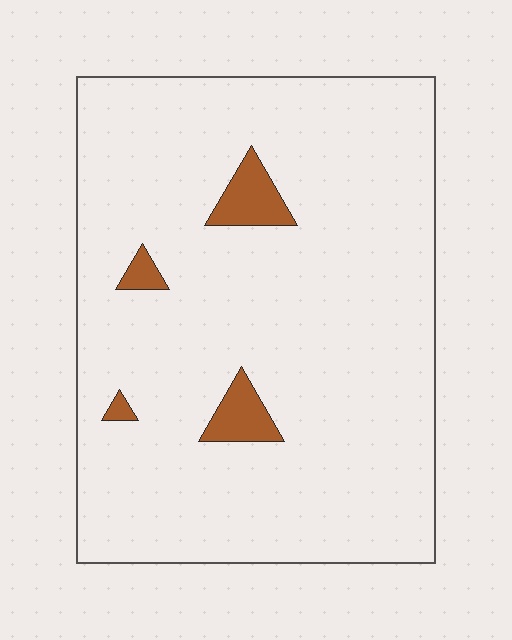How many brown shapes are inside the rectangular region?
4.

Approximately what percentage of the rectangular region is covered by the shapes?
Approximately 5%.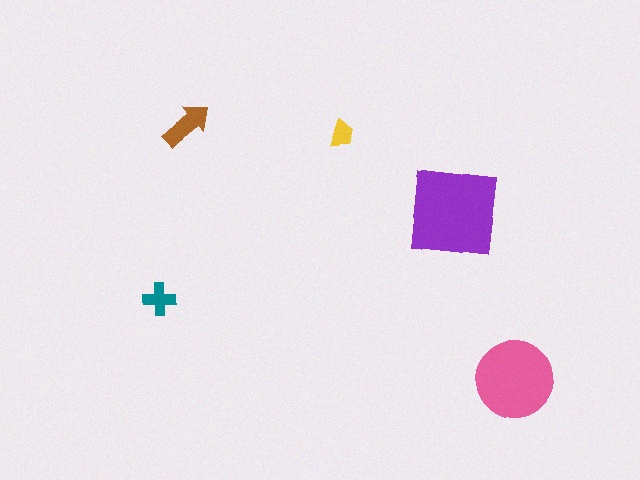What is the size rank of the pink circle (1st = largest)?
2nd.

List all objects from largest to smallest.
The purple square, the pink circle, the brown arrow, the teal cross, the yellow trapezoid.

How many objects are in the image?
There are 5 objects in the image.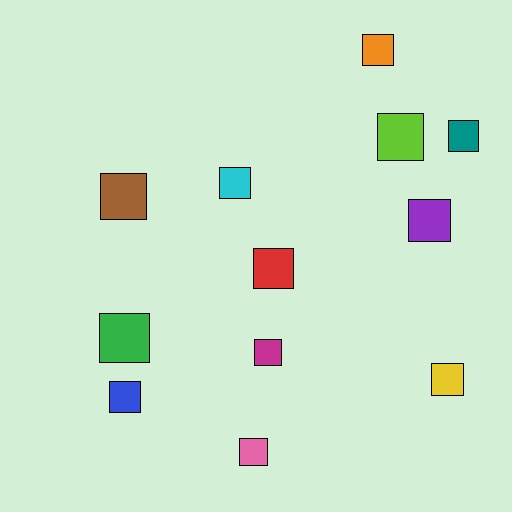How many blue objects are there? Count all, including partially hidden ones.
There is 1 blue object.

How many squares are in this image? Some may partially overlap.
There are 12 squares.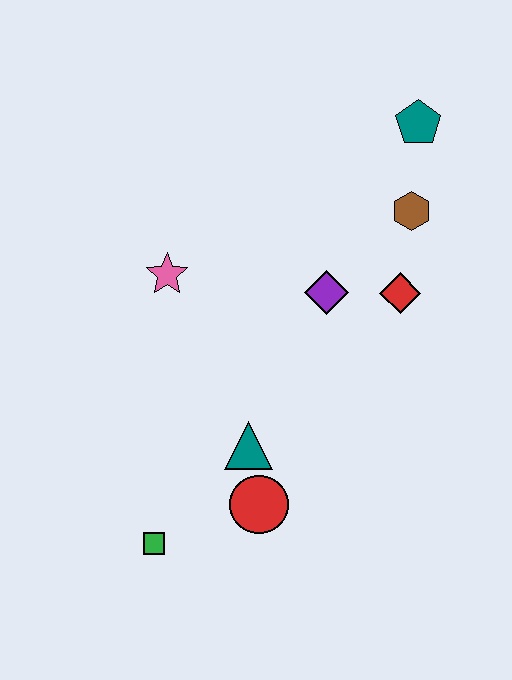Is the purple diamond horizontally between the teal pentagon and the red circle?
Yes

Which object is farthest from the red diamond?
The green square is farthest from the red diamond.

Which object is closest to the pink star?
The purple diamond is closest to the pink star.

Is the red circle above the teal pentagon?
No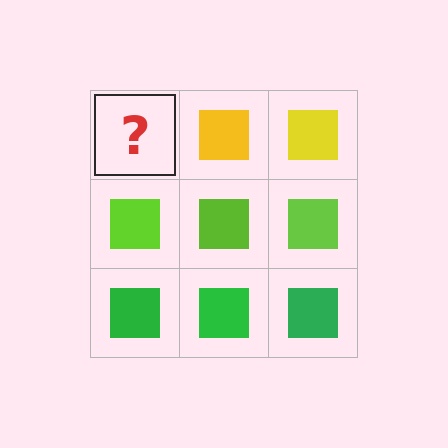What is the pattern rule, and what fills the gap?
The rule is that each row has a consistent color. The gap should be filled with a yellow square.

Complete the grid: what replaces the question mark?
The question mark should be replaced with a yellow square.